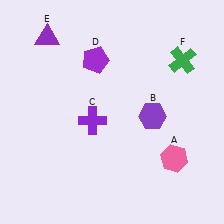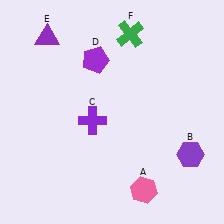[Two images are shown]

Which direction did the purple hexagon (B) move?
The purple hexagon (B) moved down.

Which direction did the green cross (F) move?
The green cross (F) moved left.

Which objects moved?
The objects that moved are: the pink hexagon (A), the purple hexagon (B), the green cross (F).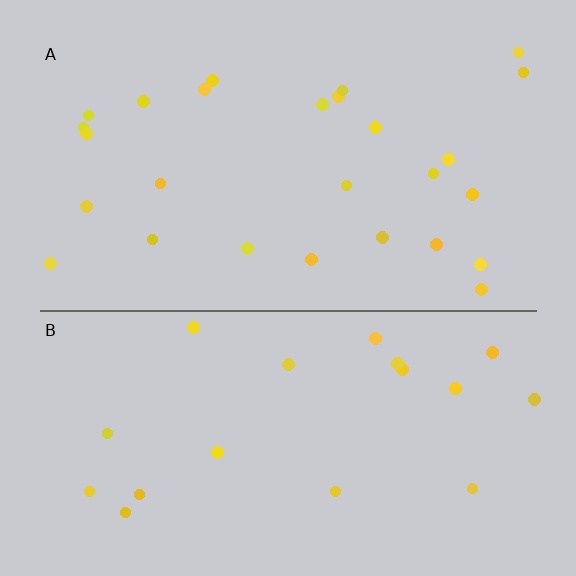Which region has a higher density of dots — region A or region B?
A (the top).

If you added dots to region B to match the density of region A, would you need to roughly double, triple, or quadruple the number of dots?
Approximately double.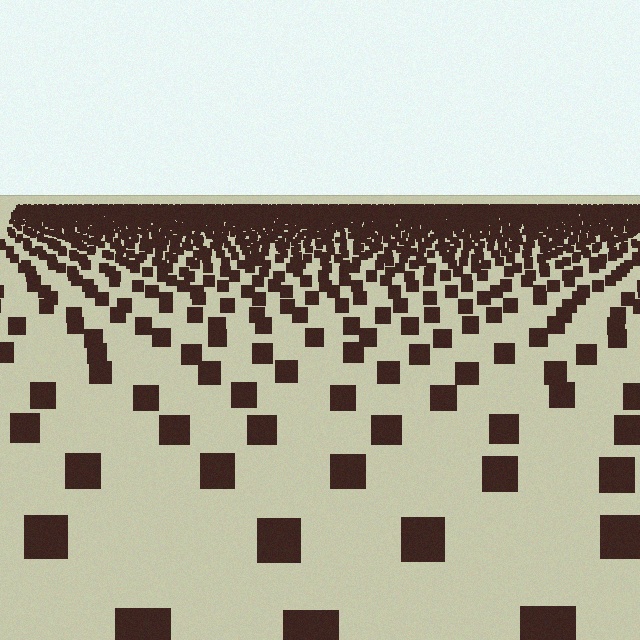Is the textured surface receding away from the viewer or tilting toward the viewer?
The surface is receding away from the viewer. Texture elements get smaller and denser toward the top.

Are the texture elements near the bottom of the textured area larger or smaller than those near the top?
Larger. Near the bottom, elements are closer to the viewer and appear at a bigger on-screen size.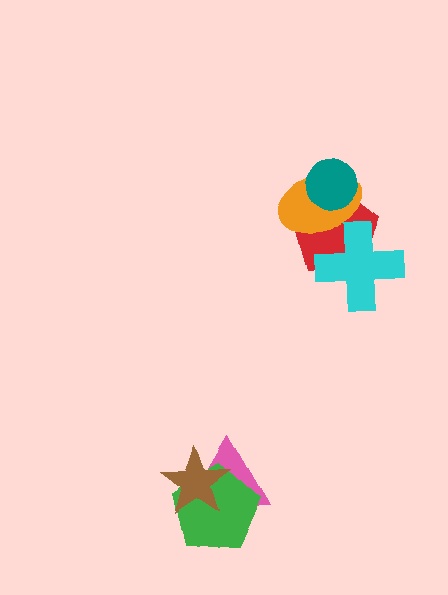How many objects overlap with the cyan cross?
2 objects overlap with the cyan cross.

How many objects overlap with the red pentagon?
3 objects overlap with the red pentagon.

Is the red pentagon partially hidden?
Yes, it is partially covered by another shape.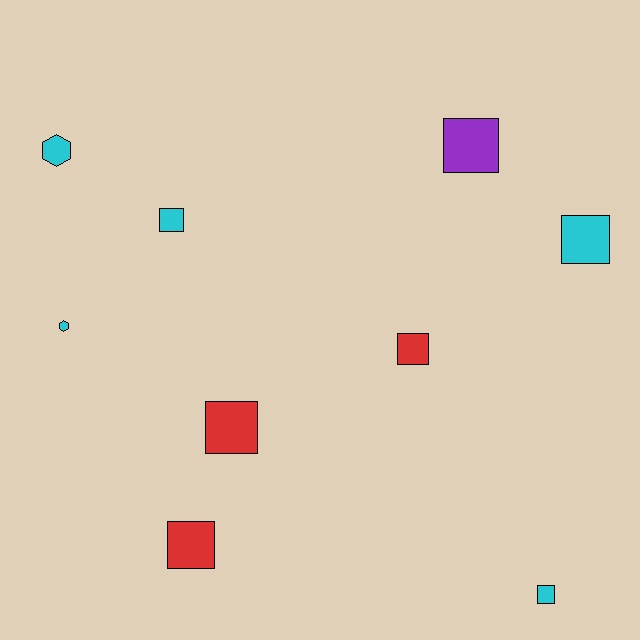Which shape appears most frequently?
Square, with 7 objects.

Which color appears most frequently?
Cyan, with 5 objects.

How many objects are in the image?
There are 9 objects.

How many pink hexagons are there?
There are no pink hexagons.